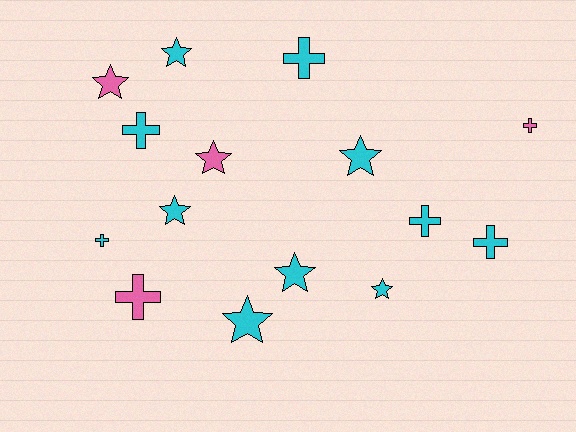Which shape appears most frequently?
Star, with 8 objects.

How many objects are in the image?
There are 15 objects.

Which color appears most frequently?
Cyan, with 11 objects.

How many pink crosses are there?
There are 2 pink crosses.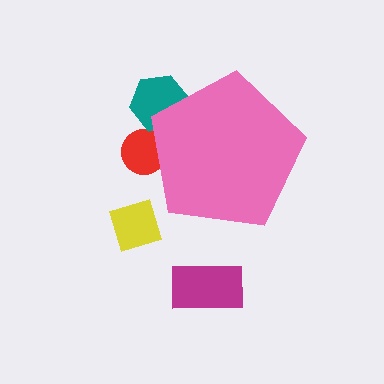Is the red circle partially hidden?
Yes, the red circle is partially hidden behind the pink pentagon.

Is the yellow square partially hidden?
No, the yellow square is fully visible.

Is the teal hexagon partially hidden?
Yes, the teal hexagon is partially hidden behind the pink pentagon.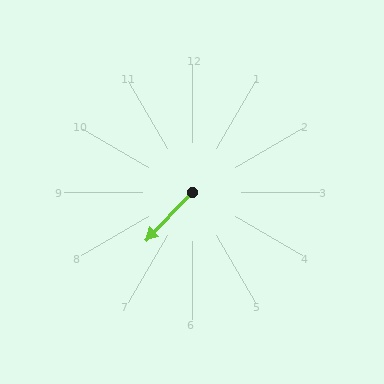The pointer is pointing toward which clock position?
Roughly 7 o'clock.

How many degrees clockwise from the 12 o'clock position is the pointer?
Approximately 224 degrees.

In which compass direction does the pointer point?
Southwest.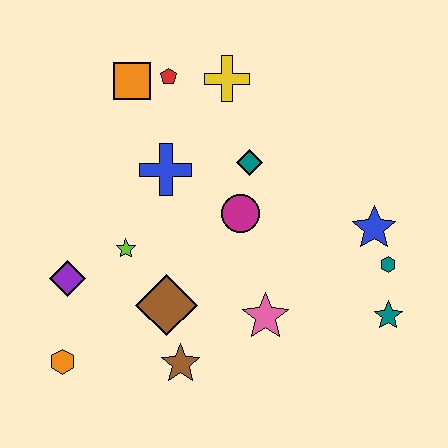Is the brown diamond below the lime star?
Yes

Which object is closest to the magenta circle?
The teal diamond is closest to the magenta circle.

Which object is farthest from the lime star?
The teal star is farthest from the lime star.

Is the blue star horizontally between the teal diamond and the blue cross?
No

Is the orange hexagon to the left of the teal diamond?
Yes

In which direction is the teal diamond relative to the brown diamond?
The teal diamond is above the brown diamond.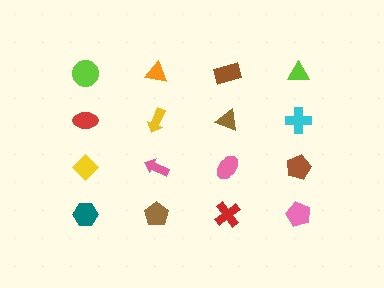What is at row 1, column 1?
A lime circle.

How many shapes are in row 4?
4 shapes.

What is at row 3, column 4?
A brown pentagon.